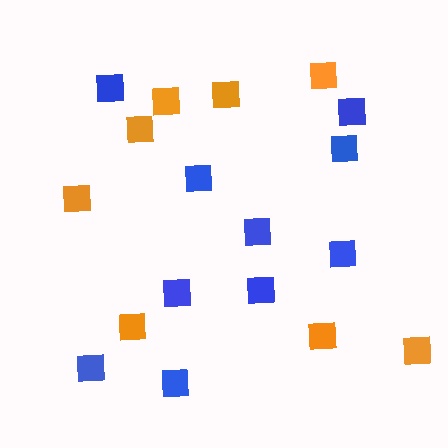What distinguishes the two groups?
There are 2 groups: one group of blue squares (10) and one group of orange squares (8).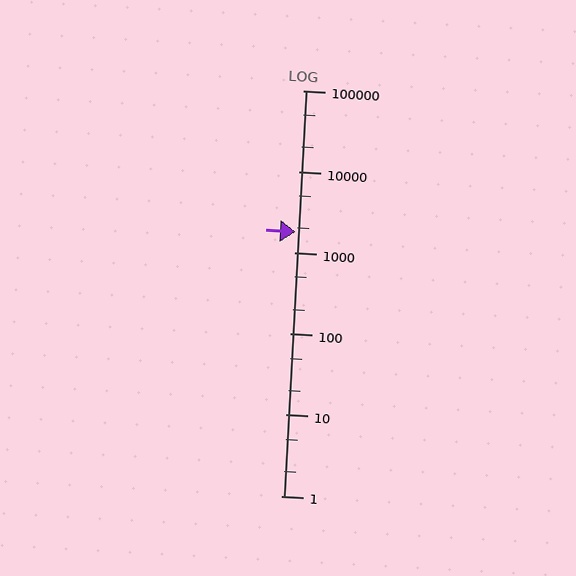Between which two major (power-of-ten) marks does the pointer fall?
The pointer is between 1000 and 10000.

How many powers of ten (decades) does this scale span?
The scale spans 5 decades, from 1 to 100000.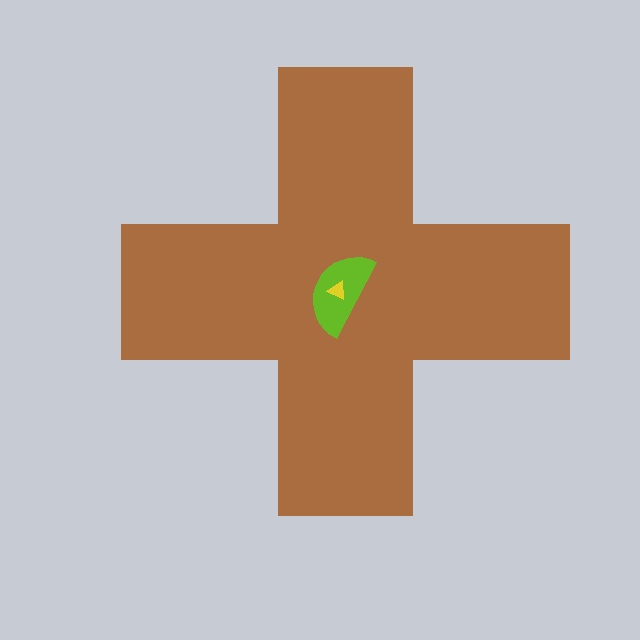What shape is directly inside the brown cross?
The lime semicircle.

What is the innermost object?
The yellow triangle.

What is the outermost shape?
The brown cross.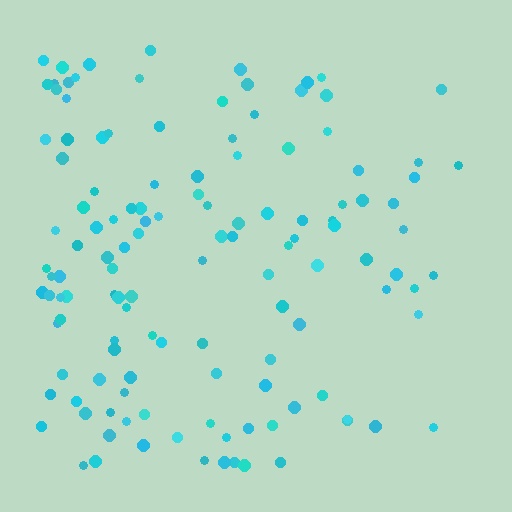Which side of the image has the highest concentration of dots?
The left.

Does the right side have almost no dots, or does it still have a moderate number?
Still a moderate number, just noticeably fewer than the left.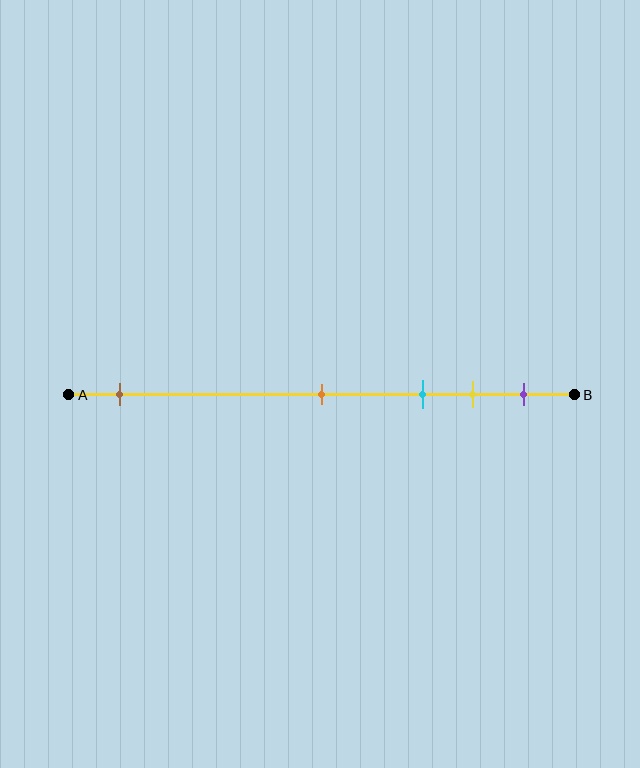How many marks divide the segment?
There are 5 marks dividing the segment.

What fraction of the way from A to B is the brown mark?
The brown mark is approximately 10% (0.1) of the way from A to B.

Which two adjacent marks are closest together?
The yellow and purple marks are the closest adjacent pair.